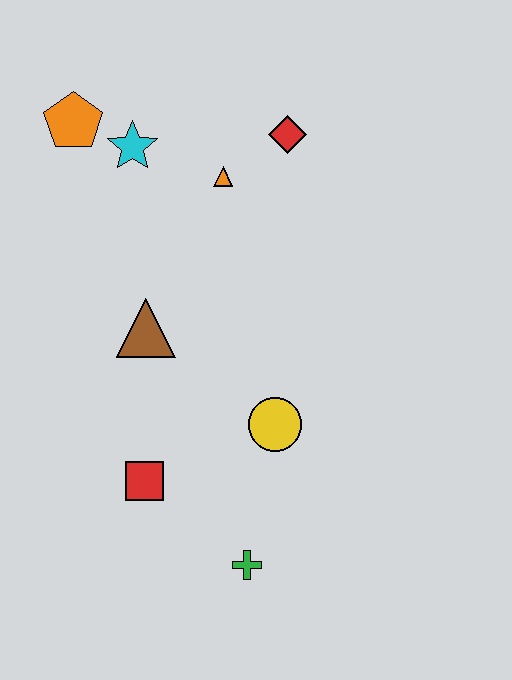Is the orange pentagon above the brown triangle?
Yes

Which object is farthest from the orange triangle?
The green cross is farthest from the orange triangle.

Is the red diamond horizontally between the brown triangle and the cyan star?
No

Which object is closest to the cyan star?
The orange pentagon is closest to the cyan star.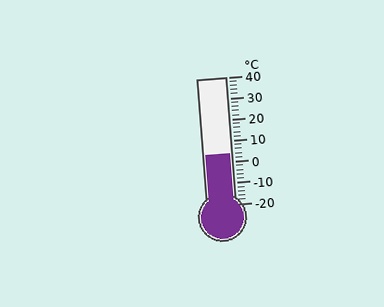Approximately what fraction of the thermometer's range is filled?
The thermometer is filled to approximately 40% of its range.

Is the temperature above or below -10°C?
The temperature is above -10°C.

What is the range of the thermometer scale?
The thermometer scale ranges from -20°C to 40°C.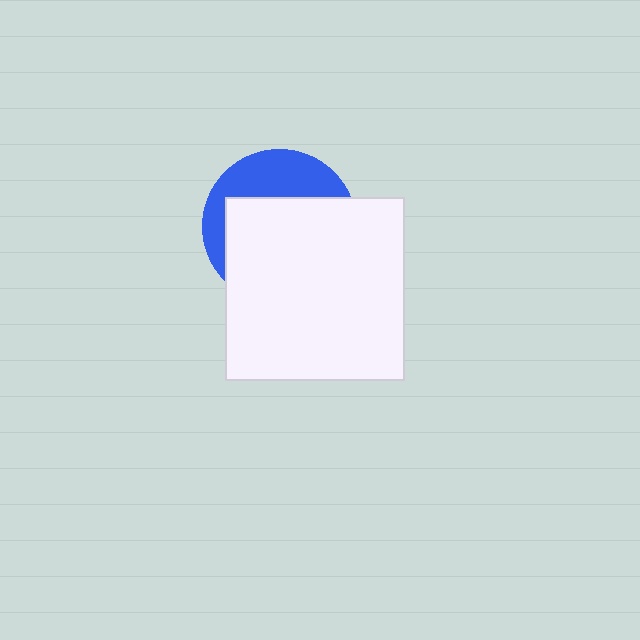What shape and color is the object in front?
The object in front is a white rectangle.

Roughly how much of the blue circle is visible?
A small part of it is visible (roughly 35%).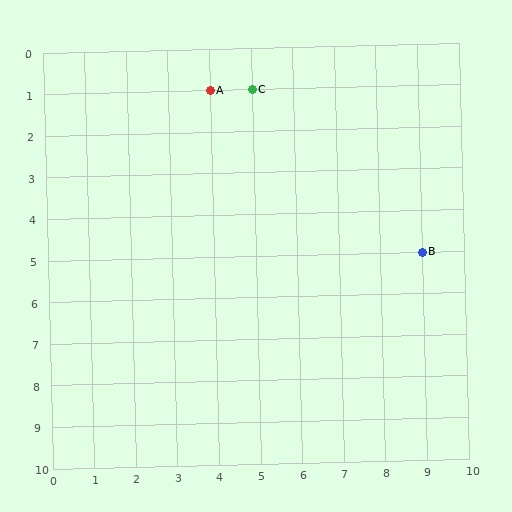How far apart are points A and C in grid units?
Points A and C are 1 column apart.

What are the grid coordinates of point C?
Point C is at grid coordinates (5, 1).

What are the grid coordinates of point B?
Point B is at grid coordinates (9, 5).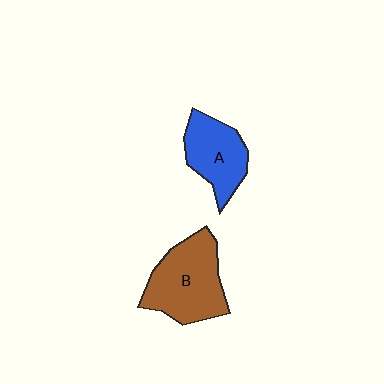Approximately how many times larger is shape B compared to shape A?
Approximately 1.4 times.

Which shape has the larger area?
Shape B (brown).